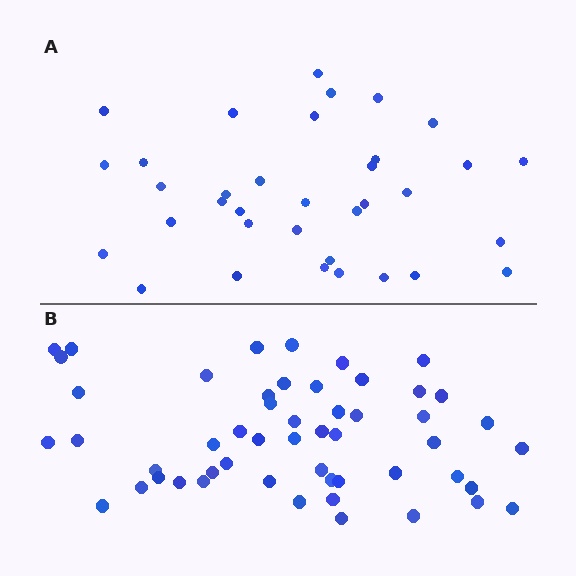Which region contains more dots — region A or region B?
Region B (the bottom region) has more dots.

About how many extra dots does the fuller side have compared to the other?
Region B has approximately 15 more dots than region A.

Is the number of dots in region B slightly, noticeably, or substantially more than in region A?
Region B has substantially more. The ratio is roughly 1.5 to 1.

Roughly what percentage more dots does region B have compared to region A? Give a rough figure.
About 50% more.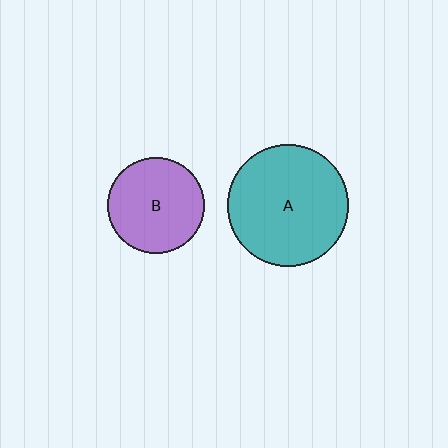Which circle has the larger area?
Circle A (teal).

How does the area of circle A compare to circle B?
Approximately 1.6 times.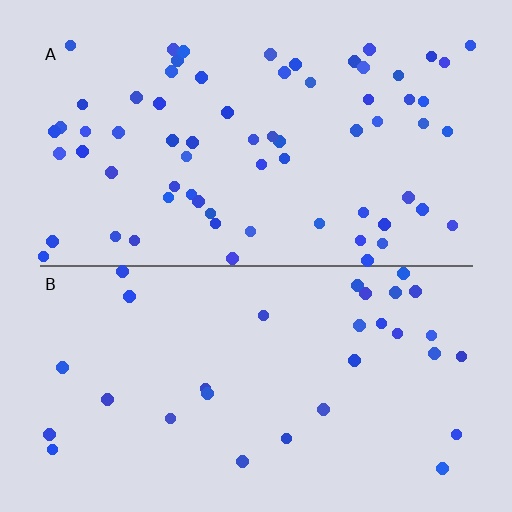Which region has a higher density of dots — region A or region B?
A (the top).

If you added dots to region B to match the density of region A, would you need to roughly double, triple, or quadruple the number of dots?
Approximately double.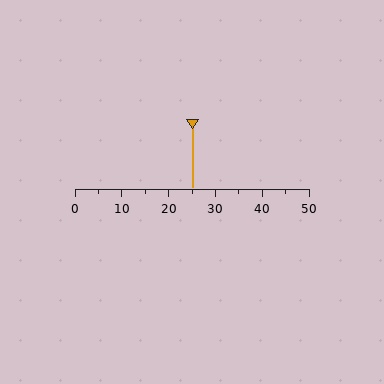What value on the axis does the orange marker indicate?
The marker indicates approximately 25.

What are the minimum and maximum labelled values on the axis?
The axis runs from 0 to 50.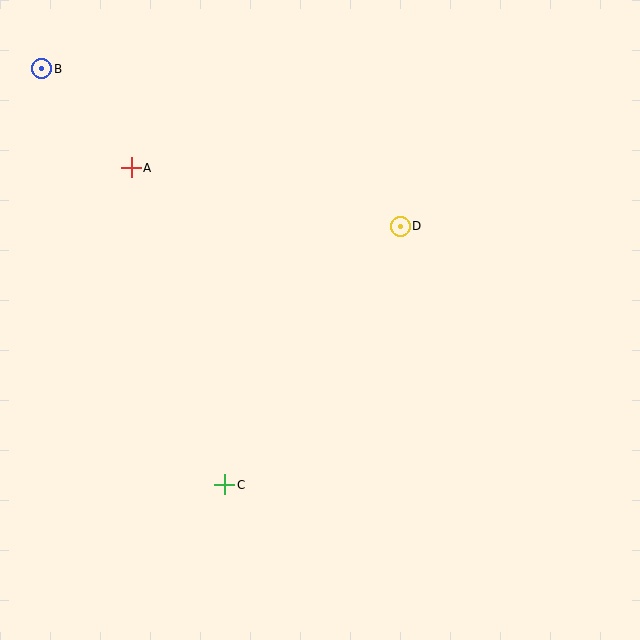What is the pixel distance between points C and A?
The distance between C and A is 331 pixels.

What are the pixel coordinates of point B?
Point B is at (42, 69).